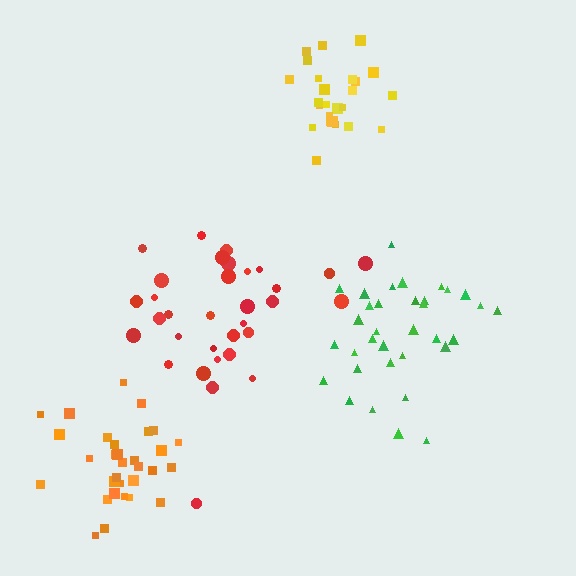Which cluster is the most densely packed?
Yellow.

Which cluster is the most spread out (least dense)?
Red.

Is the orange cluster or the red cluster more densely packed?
Orange.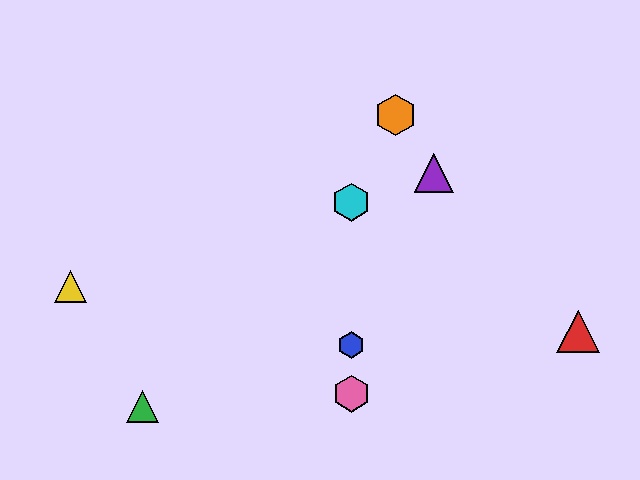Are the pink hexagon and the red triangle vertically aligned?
No, the pink hexagon is at x≈351 and the red triangle is at x≈578.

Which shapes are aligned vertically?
The blue hexagon, the cyan hexagon, the pink hexagon are aligned vertically.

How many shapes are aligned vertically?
3 shapes (the blue hexagon, the cyan hexagon, the pink hexagon) are aligned vertically.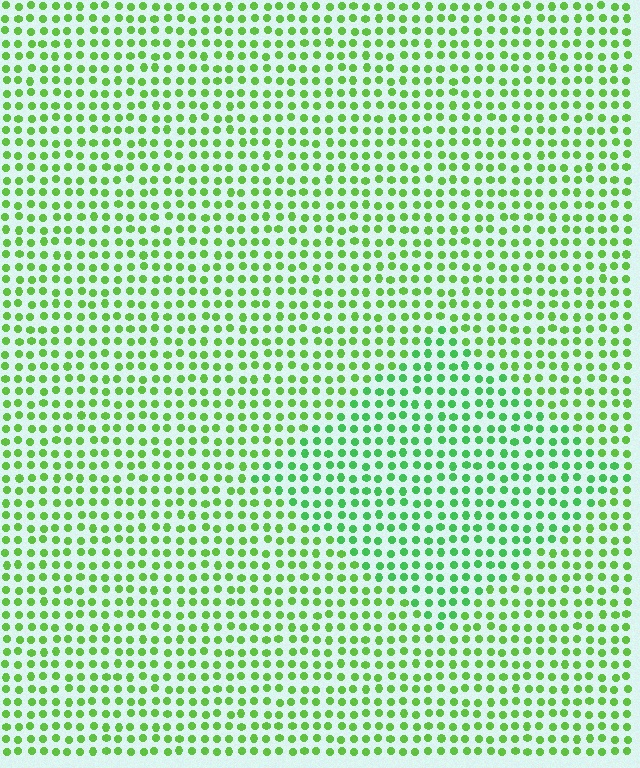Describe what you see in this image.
The image is filled with small lime elements in a uniform arrangement. A diamond-shaped region is visible where the elements are tinted to a slightly different hue, forming a subtle color boundary.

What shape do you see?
I see a diamond.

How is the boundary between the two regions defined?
The boundary is defined purely by a slight shift in hue (about 24 degrees). Spacing, size, and orientation are identical on both sides.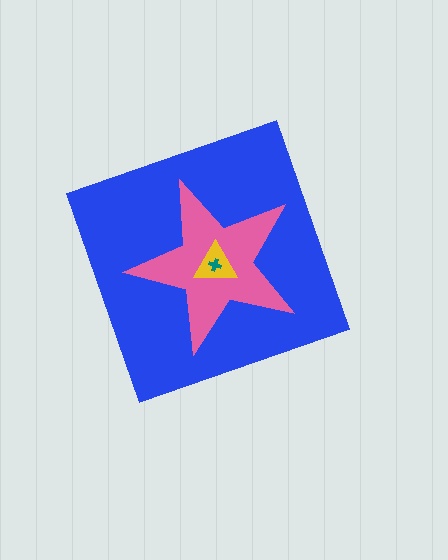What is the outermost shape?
The blue diamond.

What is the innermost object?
The teal cross.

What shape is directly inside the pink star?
The yellow triangle.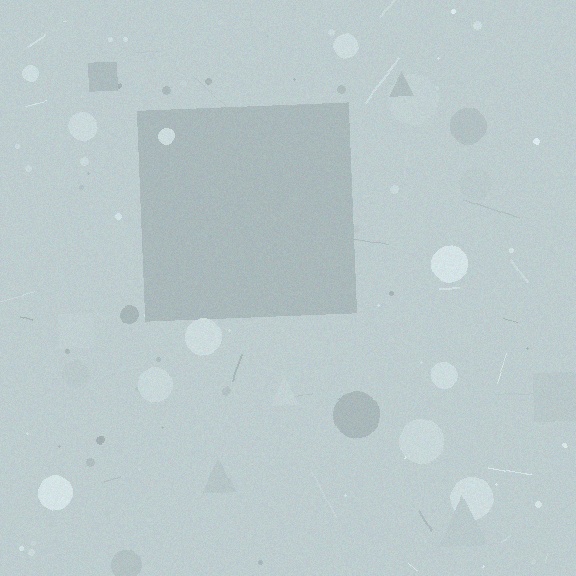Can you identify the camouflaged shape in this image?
The camouflaged shape is a square.